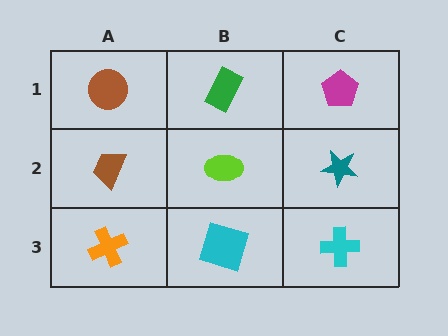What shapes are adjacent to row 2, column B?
A green rectangle (row 1, column B), a cyan square (row 3, column B), a brown trapezoid (row 2, column A), a teal star (row 2, column C).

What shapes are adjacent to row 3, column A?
A brown trapezoid (row 2, column A), a cyan square (row 3, column B).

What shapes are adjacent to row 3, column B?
A lime ellipse (row 2, column B), an orange cross (row 3, column A), a cyan cross (row 3, column C).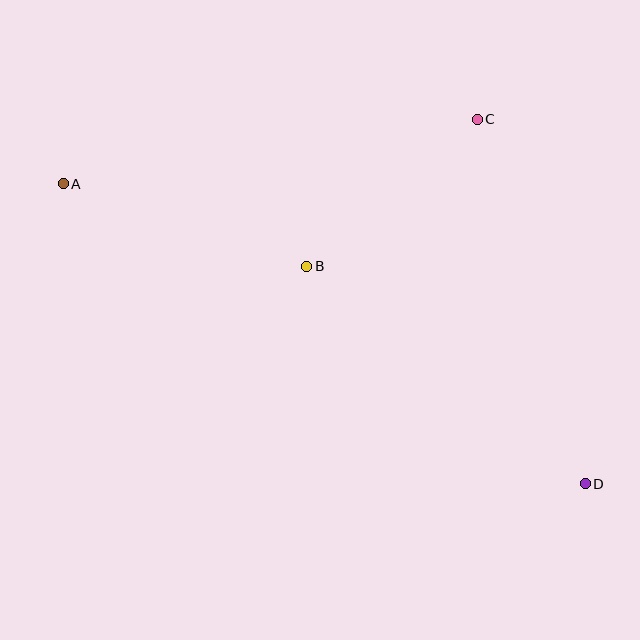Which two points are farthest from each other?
Points A and D are farthest from each other.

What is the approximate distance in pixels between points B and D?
The distance between B and D is approximately 353 pixels.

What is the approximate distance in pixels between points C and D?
The distance between C and D is approximately 380 pixels.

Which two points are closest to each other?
Points B and C are closest to each other.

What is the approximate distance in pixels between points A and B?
The distance between A and B is approximately 257 pixels.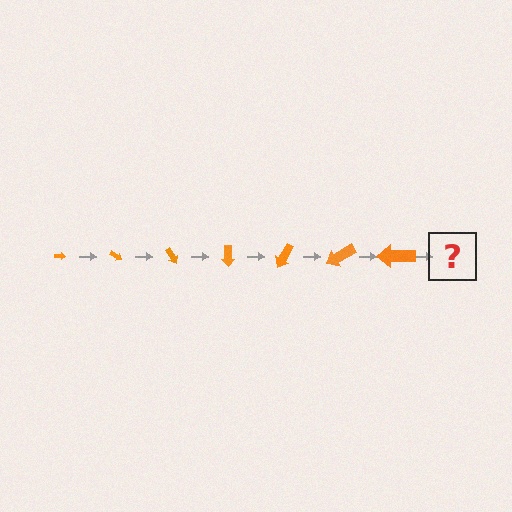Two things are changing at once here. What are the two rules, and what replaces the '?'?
The two rules are that the arrow grows larger each step and it rotates 30 degrees each step. The '?' should be an arrow, larger than the previous one and rotated 210 degrees from the start.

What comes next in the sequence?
The next element should be an arrow, larger than the previous one and rotated 210 degrees from the start.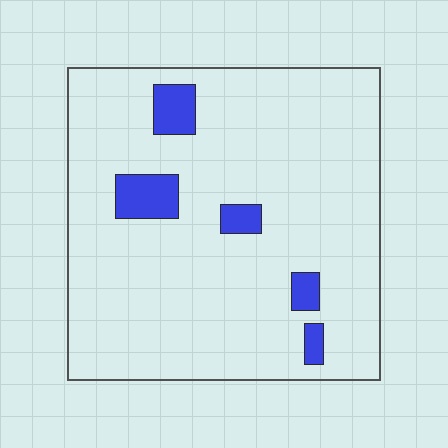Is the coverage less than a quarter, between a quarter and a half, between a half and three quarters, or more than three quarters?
Less than a quarter.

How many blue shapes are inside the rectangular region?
5.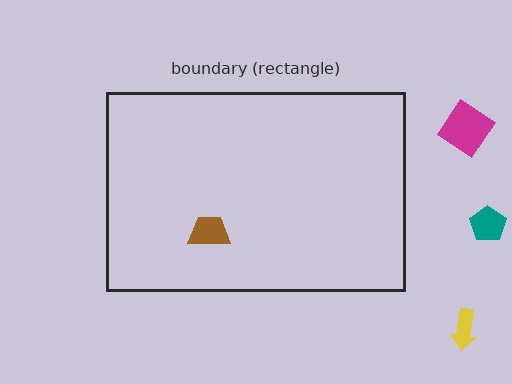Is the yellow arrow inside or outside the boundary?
Outside.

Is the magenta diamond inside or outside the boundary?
Outside.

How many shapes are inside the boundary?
1 inside, 3 outside.